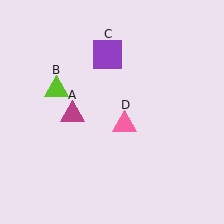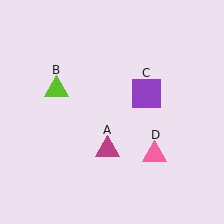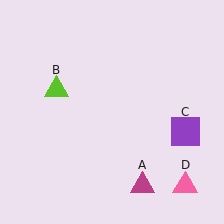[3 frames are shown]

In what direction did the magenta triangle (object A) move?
The magenta triangle (object A) moved down and to the right.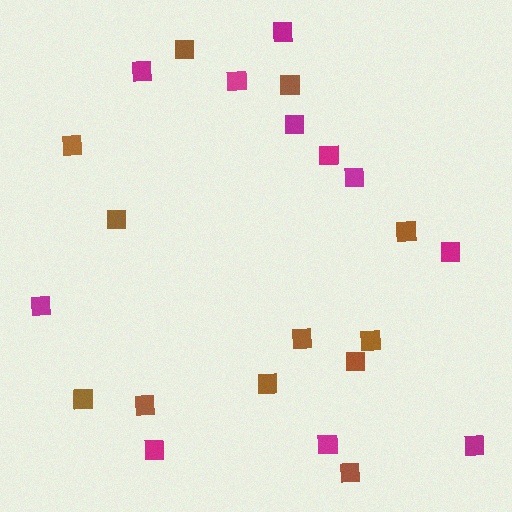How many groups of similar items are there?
There are 2 groups: one group of brown squares (12) and one group of magenta squares (11).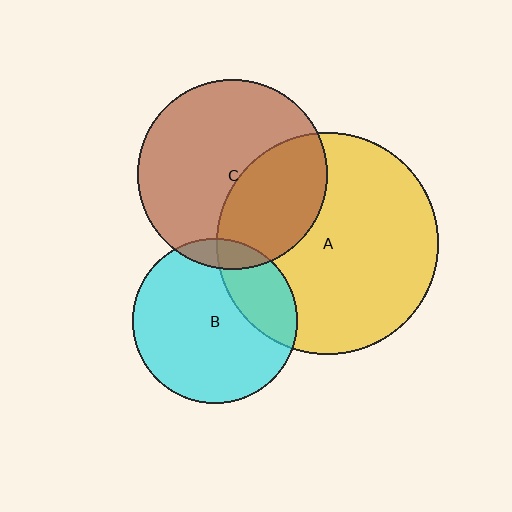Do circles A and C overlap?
Yes.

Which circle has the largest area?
Circle A (yellow).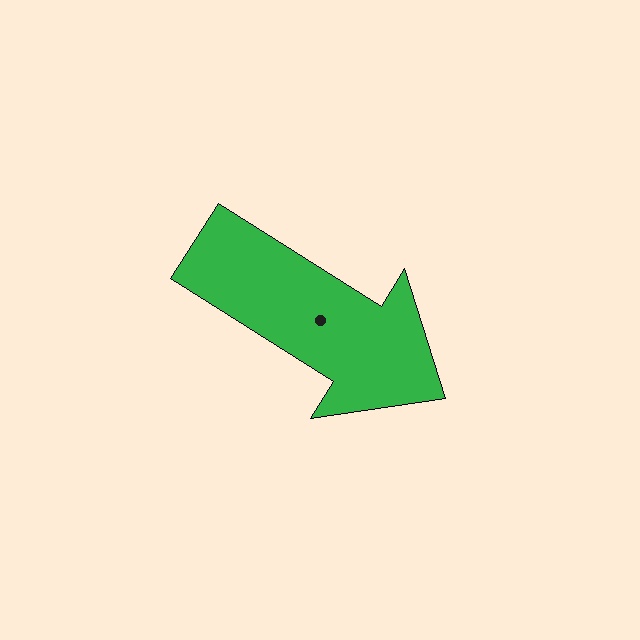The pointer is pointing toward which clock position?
Roughly 4 o'clock.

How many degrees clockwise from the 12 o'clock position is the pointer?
Approximately 122 degrees.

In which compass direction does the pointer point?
Southeast.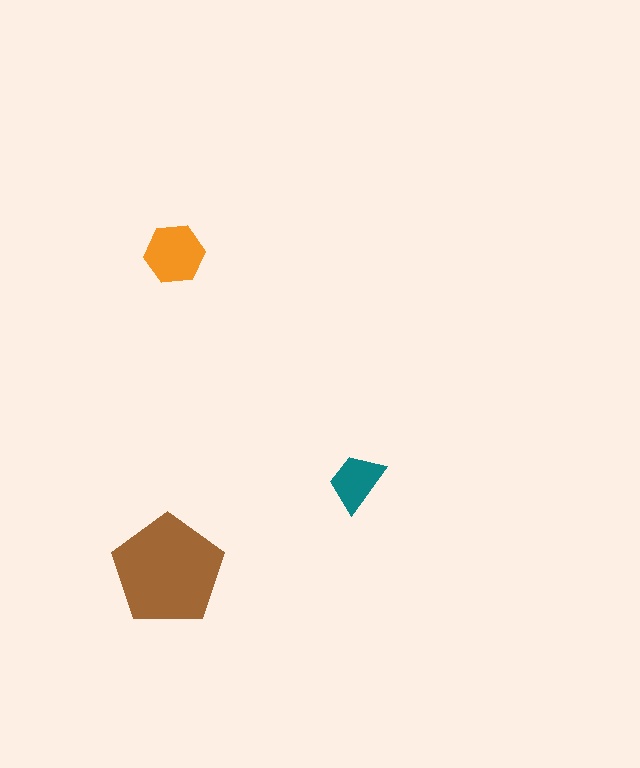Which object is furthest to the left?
The brown pentagon is leftmost.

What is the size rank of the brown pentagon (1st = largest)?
1st.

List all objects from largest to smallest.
The brown pentagon, the orange hexagon, the teal trapezoid.